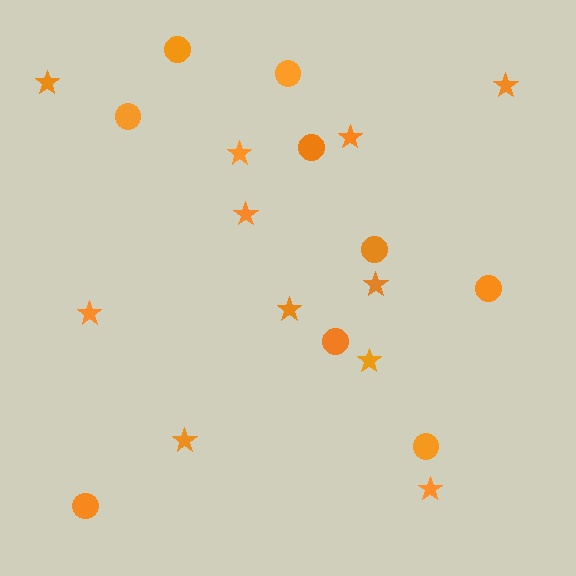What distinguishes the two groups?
There are 2 groups: one group of stars (11) and one group of circles (9).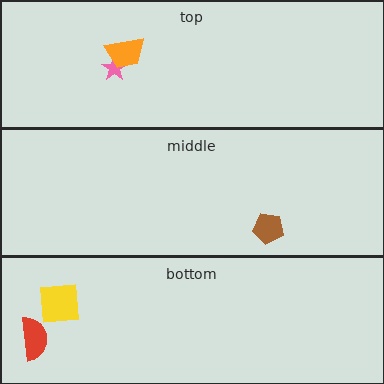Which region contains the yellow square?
The bottom region.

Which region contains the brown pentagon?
The middle region.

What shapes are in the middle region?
The brown pentagon.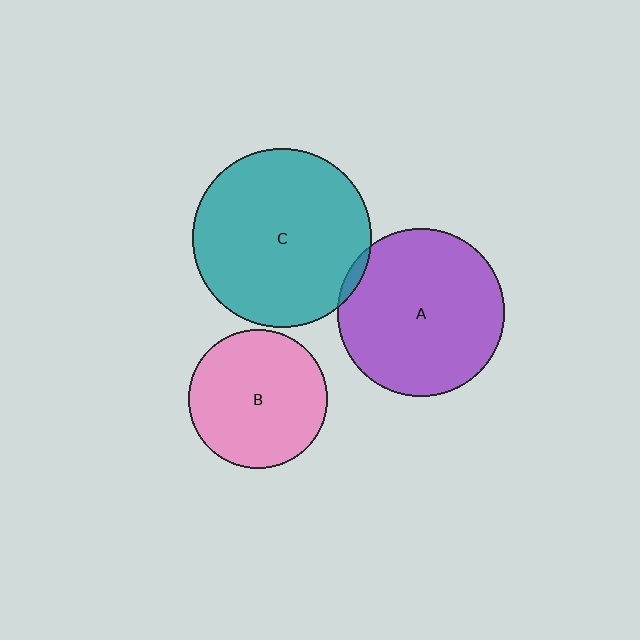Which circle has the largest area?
Circle C (teal).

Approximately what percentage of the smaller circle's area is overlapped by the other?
Approximately 5%.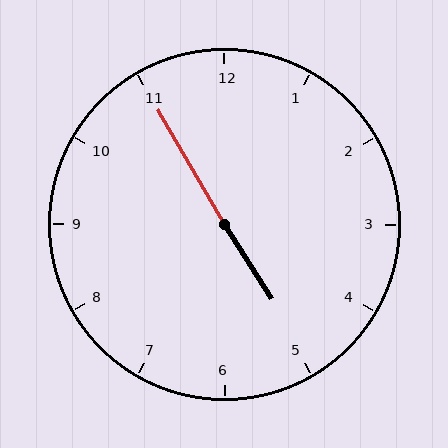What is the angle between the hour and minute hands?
Approximately 178 degrees.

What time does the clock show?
4:55.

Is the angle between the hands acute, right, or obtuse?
It is obtuse.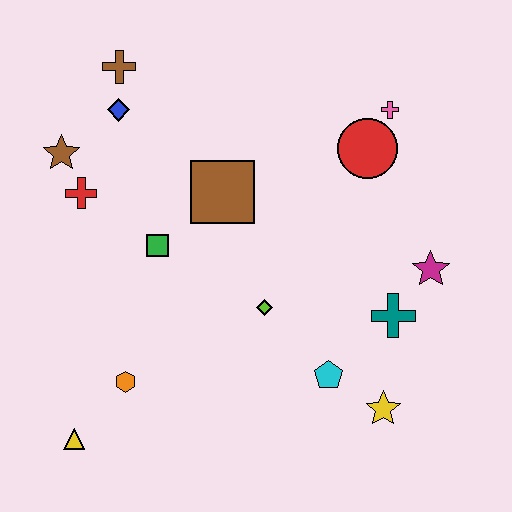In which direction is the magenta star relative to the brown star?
The magenta star is to the right of the brown star.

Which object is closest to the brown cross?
The blue diamond is closest to the brown cross.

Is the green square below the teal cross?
No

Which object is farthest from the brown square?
The yellow triangle is farthest from the brown square.